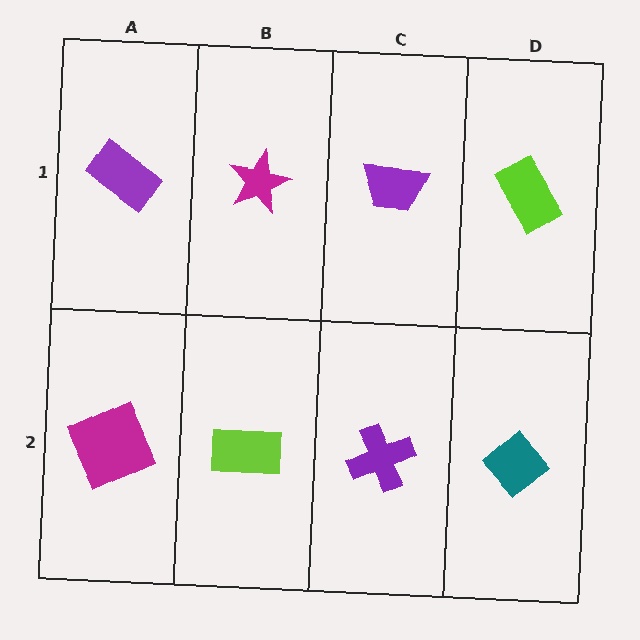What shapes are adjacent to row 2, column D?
A lime rectangle (row 1, column D), a purple cross (row 2, column C).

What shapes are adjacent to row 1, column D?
A teal diamond (row 2, column D), a purple trapezoid (row 1, column C).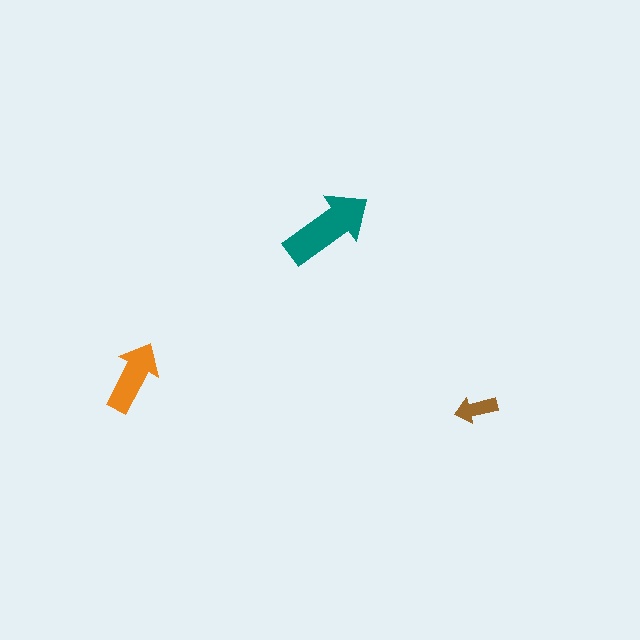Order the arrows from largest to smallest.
the teal one, the orange one, the brown one.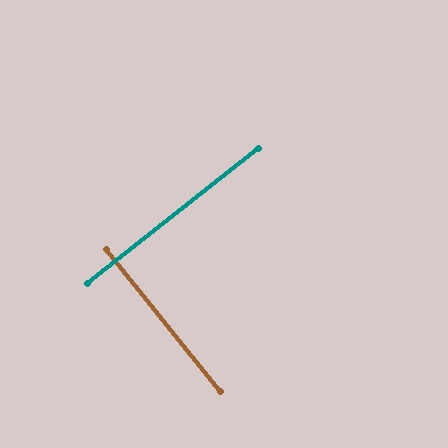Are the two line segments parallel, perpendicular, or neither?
Perpendicular — they meet at approximately 89°.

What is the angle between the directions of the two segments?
Approximately 89 degrees.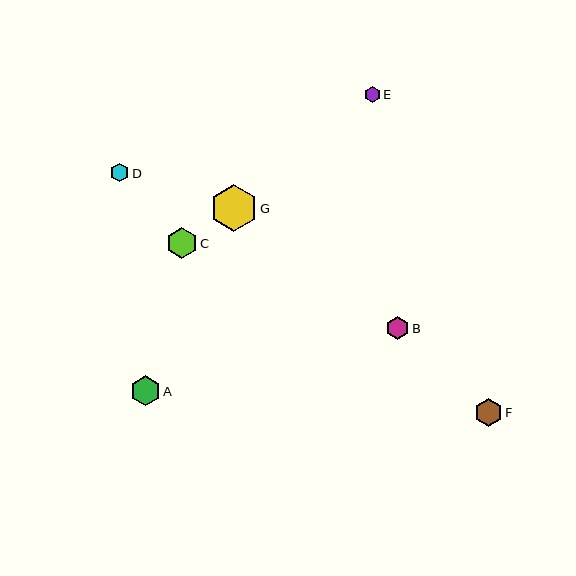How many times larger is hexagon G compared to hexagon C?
Hexagon G is approximately 1.5 times the size of hexagon C.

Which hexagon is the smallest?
Hexagon E is the smallest with a size of approximately 16 pixels.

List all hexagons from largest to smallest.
From largest to smallest: G, C, A, F, B, D, E.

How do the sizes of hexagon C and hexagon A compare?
Hexagon C and hexagon A are approximately the same size.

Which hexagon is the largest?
Hexagon G is the largest with a size of approximately 47 pixels.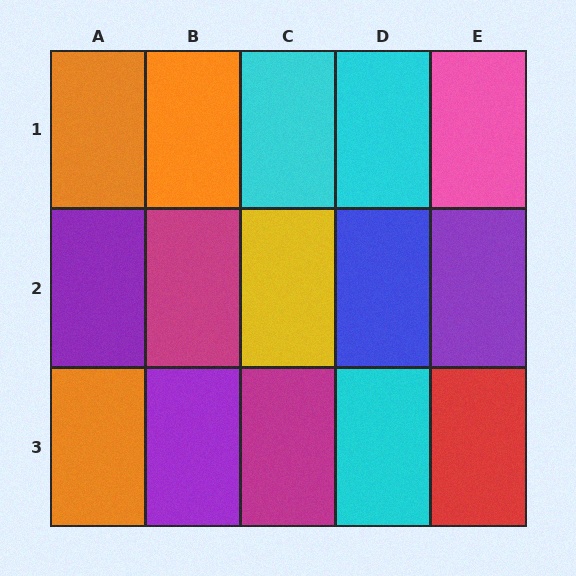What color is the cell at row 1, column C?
Cyan.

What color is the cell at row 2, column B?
Magenta.